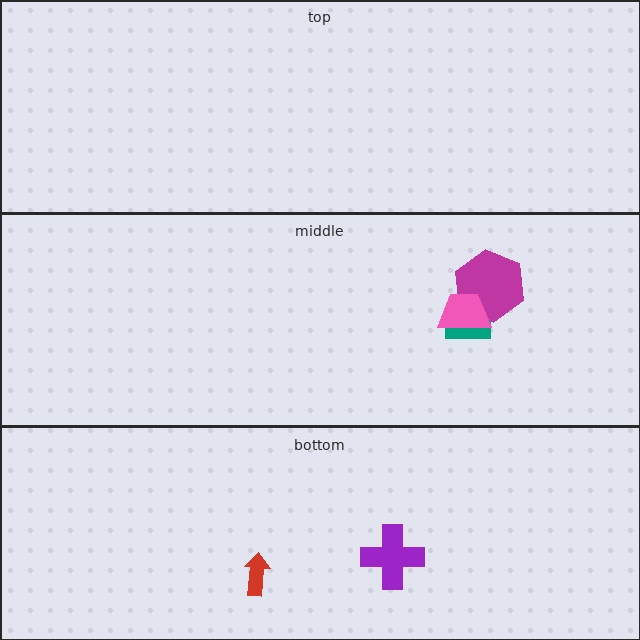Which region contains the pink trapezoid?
The middle region.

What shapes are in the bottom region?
The red arrow, the purple cross.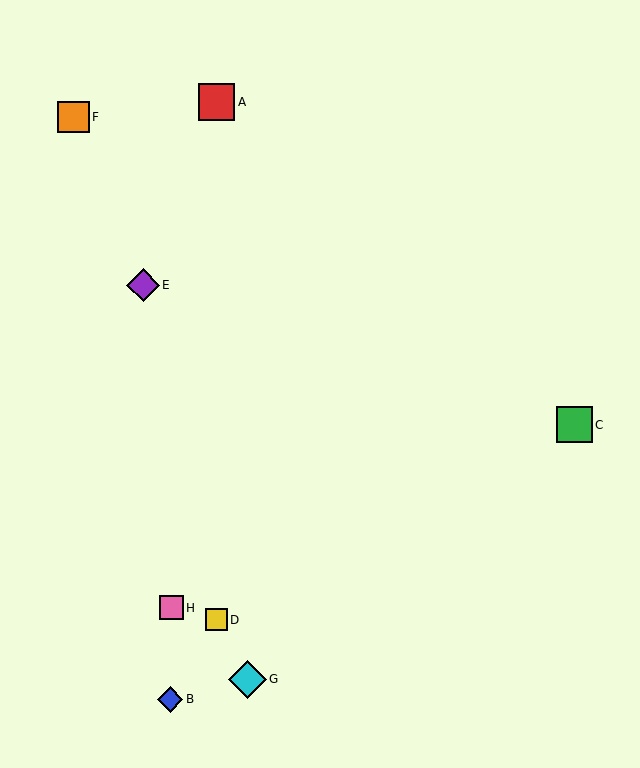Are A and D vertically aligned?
Yes, both are at x≈217.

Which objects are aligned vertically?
Objects A, D are aligned vertically.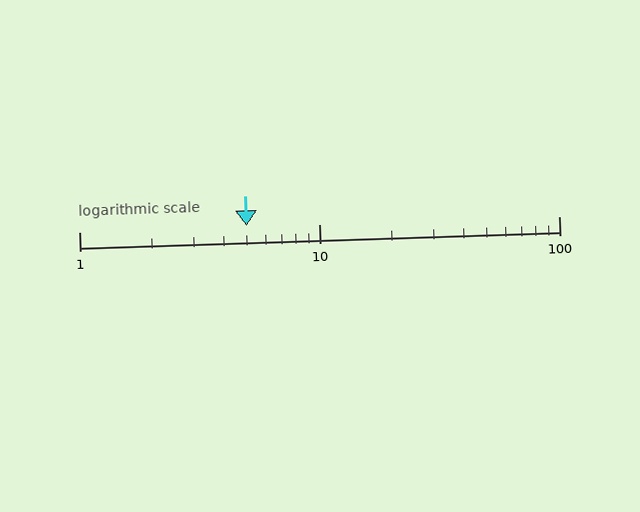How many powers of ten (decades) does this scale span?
The scale spans 2 decades, from 1 to 100.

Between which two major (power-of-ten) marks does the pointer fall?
The pointer is between 1 and 10.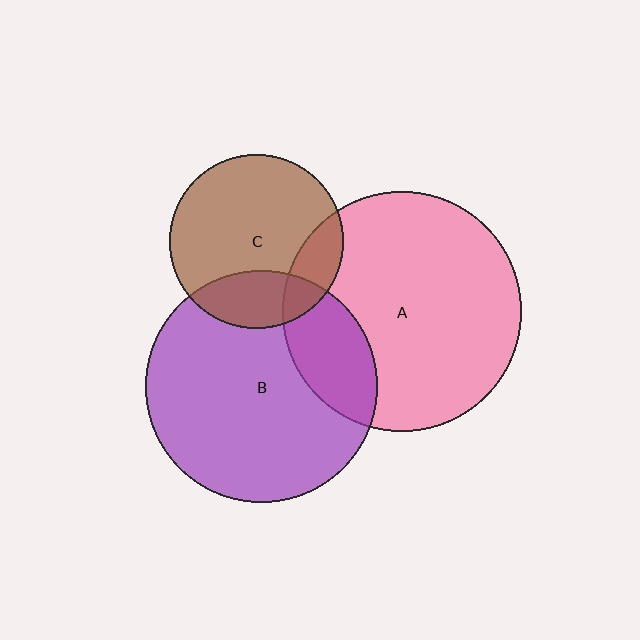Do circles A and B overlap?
Yes.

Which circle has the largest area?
Circle A (pink).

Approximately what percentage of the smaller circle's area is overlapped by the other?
Approximately 20%.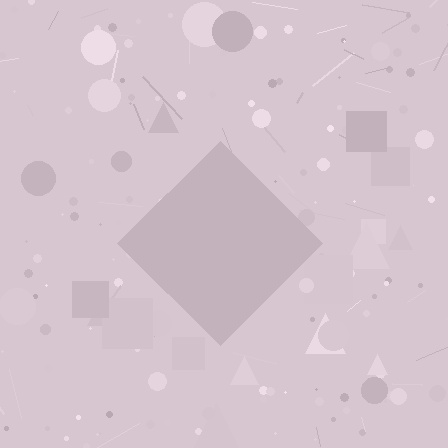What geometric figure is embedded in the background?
A diamond is embedded in the background.